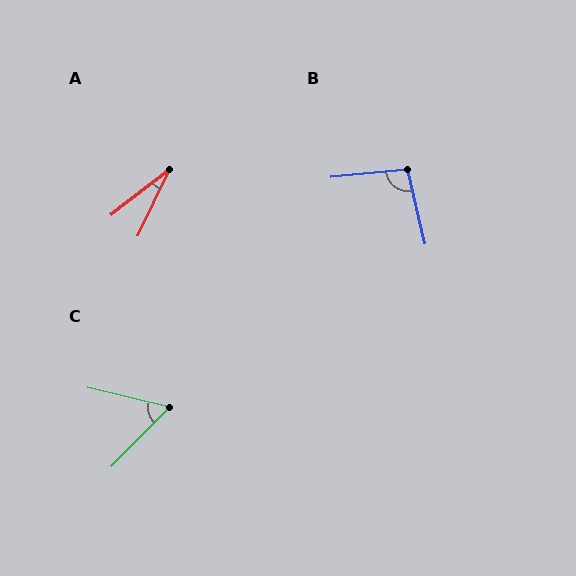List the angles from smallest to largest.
A (27°), C (59°), B (98°).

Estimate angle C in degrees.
Approximately 59 degrees.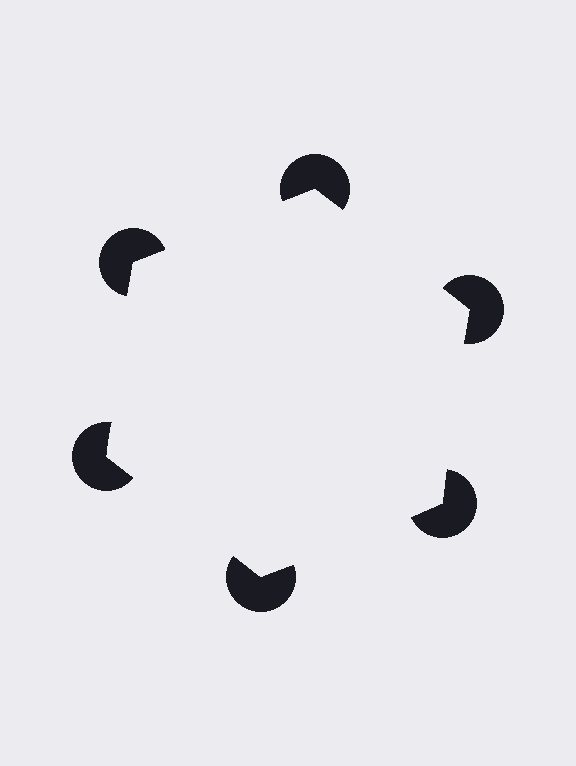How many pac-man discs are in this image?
There are 6 — one at each vertex of the illusory hexagon.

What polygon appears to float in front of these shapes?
An illusory hexagon — its edges are inferred from the aligned wedge cuts in the pac-man discs, not physically drawn.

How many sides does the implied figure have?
6 sides.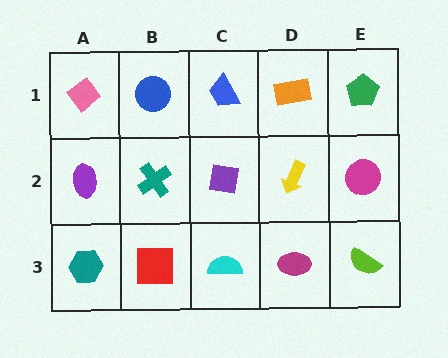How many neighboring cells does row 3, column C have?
3.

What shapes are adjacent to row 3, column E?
A magenta circle (row 2, column E), a magenta ellipse (row 3, column D).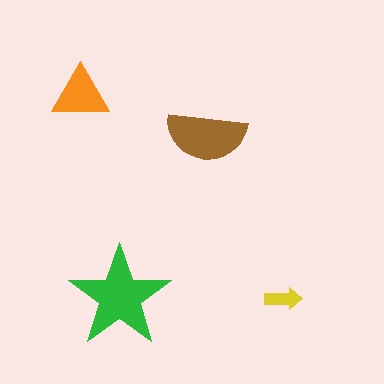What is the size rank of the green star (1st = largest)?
1st.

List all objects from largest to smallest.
The green star, the brown semicircle, the orange triangle, the yellow arrow.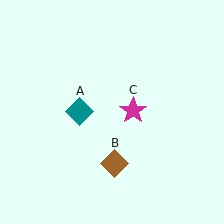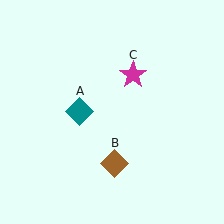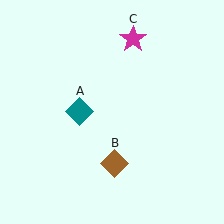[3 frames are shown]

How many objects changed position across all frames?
1 object changed position: magenta star (object C).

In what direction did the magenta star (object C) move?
The magenta star (object C) moved up.